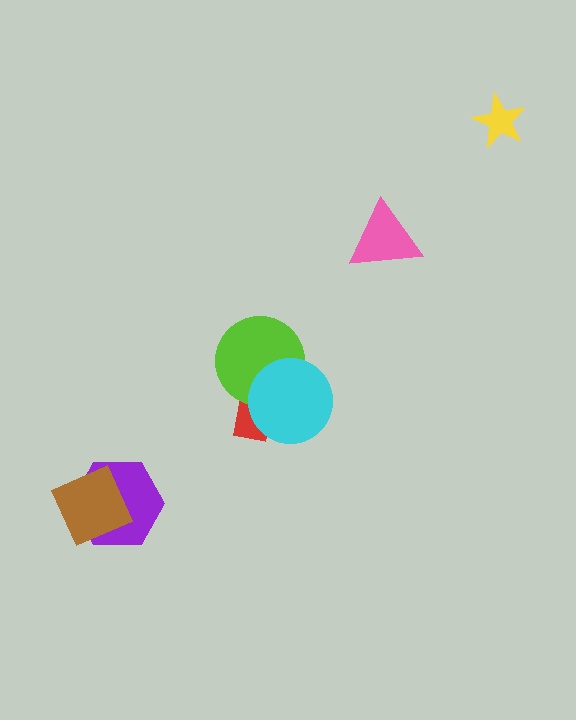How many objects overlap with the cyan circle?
2 objects overlap with the cyan circle.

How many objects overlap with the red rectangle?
2 objects overlap with the red rectangle.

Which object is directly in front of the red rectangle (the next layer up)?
The lime circle is directly in front of the red rectangle.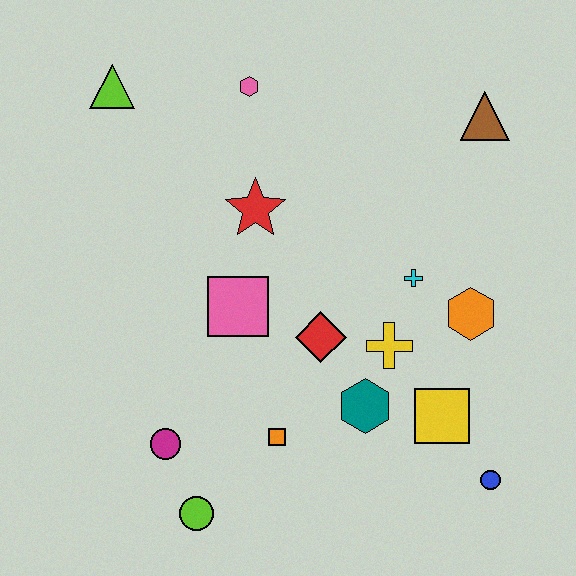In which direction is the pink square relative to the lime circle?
The pink square is above the lime circle.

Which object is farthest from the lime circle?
The brown triangle is farthest from the lime circle.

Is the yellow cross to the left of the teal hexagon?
No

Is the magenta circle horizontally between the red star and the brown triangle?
No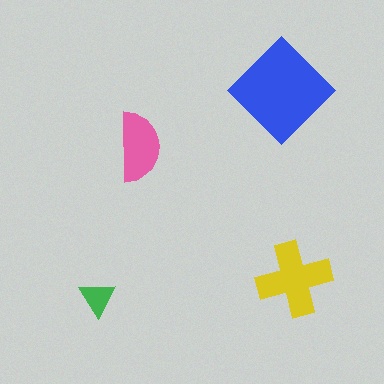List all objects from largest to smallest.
The blue diamond, the yellow cross, the pink semicircle, the green triangle.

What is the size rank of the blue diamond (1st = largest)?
1st.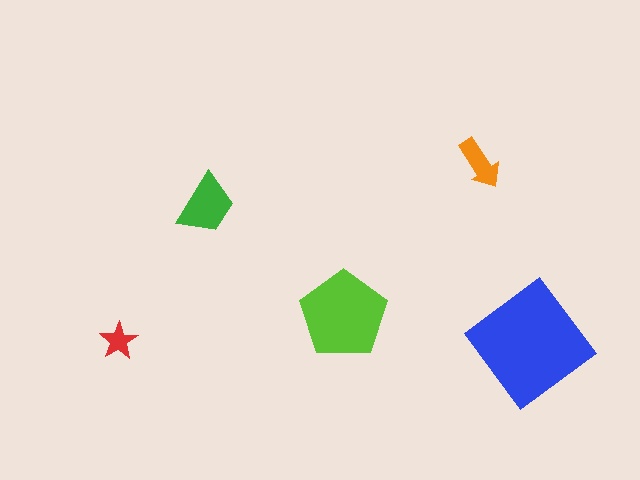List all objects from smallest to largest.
The red star, the orange arrow, the green trapezoid, the lime pentagon, the blue diamond.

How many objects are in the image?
There are 5 objects in the image.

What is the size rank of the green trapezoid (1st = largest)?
3rd.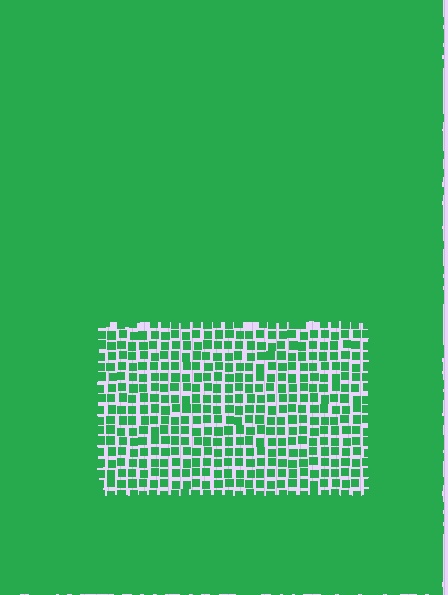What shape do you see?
I see a rectangle.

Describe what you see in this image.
The image contains small green elements arranged at two different densities. A rectangle-shaped region is visible where the elements are less densely packed than the surrounding area.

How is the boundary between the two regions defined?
The boundary is defined by a change in element density (approximately 3.1x ratio). All elements are the same color, size, and shape.